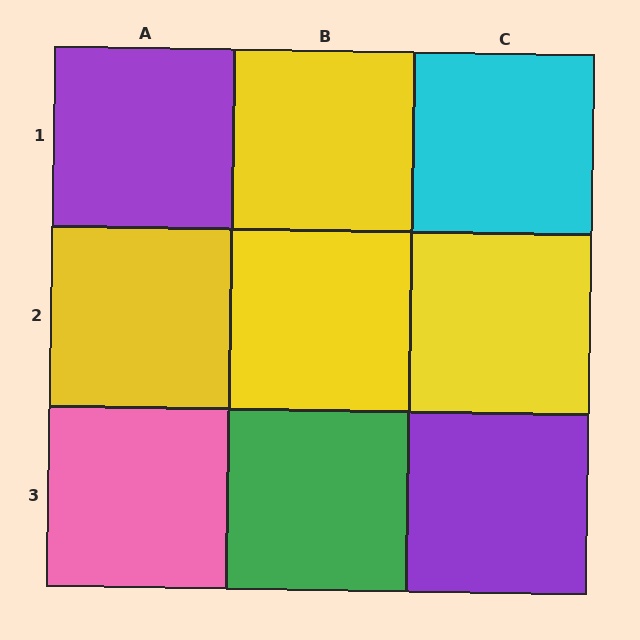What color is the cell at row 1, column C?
Cyan.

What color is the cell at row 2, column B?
Yellow.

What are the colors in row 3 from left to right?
Pink, green, purple.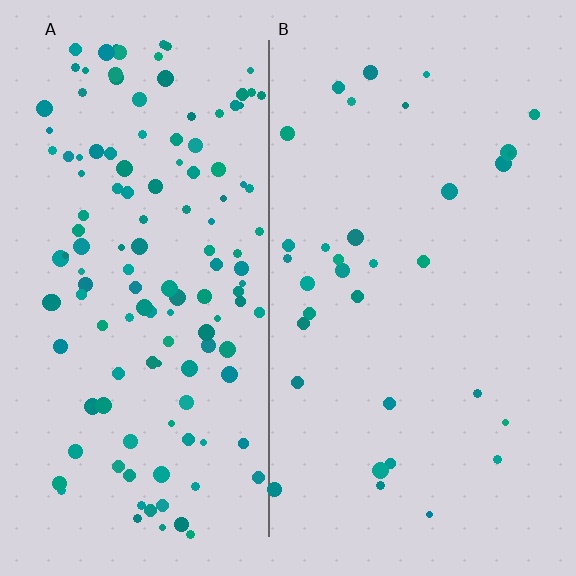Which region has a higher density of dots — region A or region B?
A (the left).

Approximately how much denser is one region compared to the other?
Approximately 4.1× — region A over region B.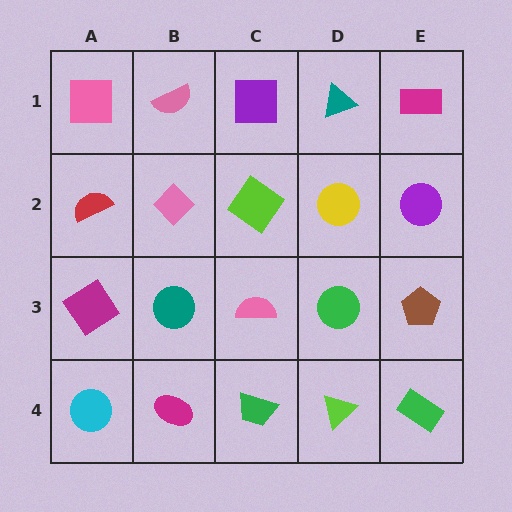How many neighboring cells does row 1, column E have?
2.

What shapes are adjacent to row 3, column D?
A yellow circle (row 2, column D), a lime triangle (row 4, column D), a pink semicircle (row 3, column C), a brown pentagon (row 3, column E).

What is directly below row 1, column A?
A red semicircle.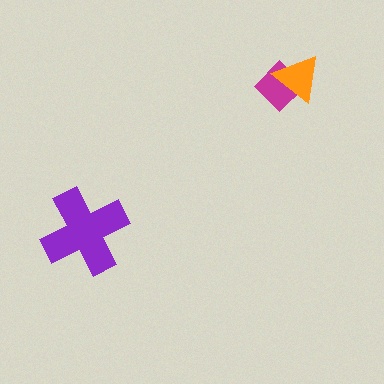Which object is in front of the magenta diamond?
The orange triangle is in front of the magenta diamond.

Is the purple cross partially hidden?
No, no other shape covers it.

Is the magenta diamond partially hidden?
Yes, it is partially covered by another shape.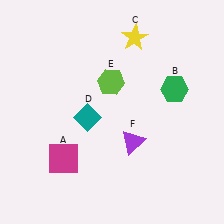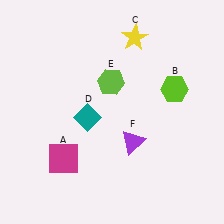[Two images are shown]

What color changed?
The hexagon (B) changed from green in Image 1 to lime in Image 2.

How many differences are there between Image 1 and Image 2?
There is 1 difference between the two images.